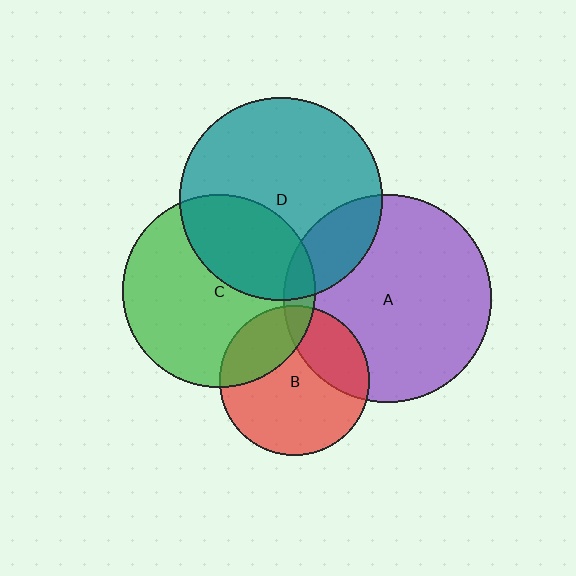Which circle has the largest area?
Circle A (purple).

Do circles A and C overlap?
Yes.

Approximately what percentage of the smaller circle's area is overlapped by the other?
Approximately 10%.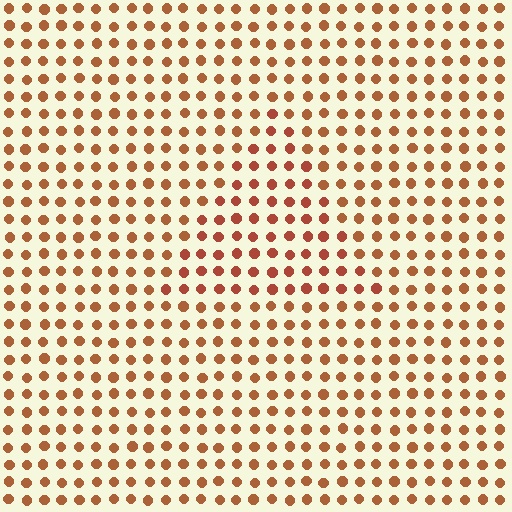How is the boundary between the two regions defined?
The boundary is defined purely by a slight shift in hue (about 15 degrees). Spacing, size, and orientation are identical on both sides.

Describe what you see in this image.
The image is filled with small brown elements in a uniform arrangement. A triangle-shaped region is visible where the elements are tinted to a slightly different hue, forming a subtle color boundary.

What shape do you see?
I see a triangle.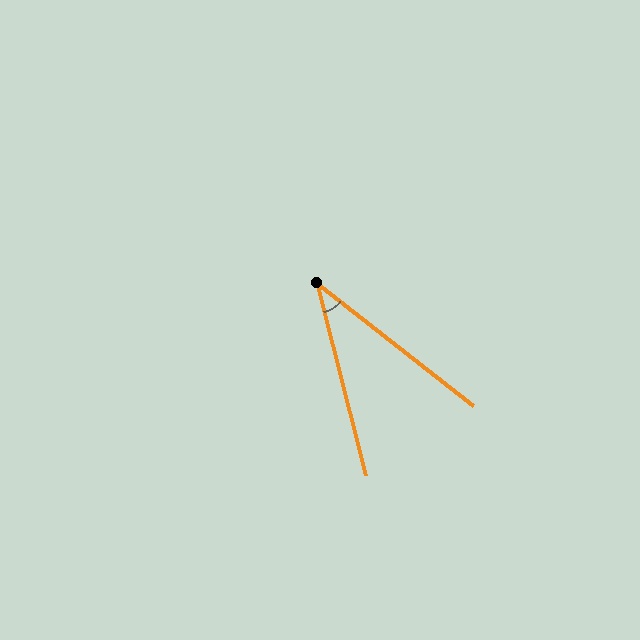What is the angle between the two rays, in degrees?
Approximately 38 degrees.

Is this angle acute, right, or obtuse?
It is acute.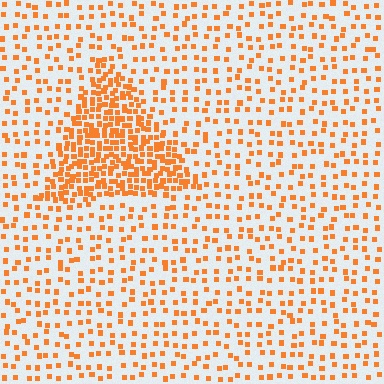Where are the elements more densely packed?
The elements are more densely packed inside the triangle boundary.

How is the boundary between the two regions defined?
The boundary is defined by a change in element density (approximately 2.8x ratio). All elements are the same color, size, and shape.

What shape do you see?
I see a triangle.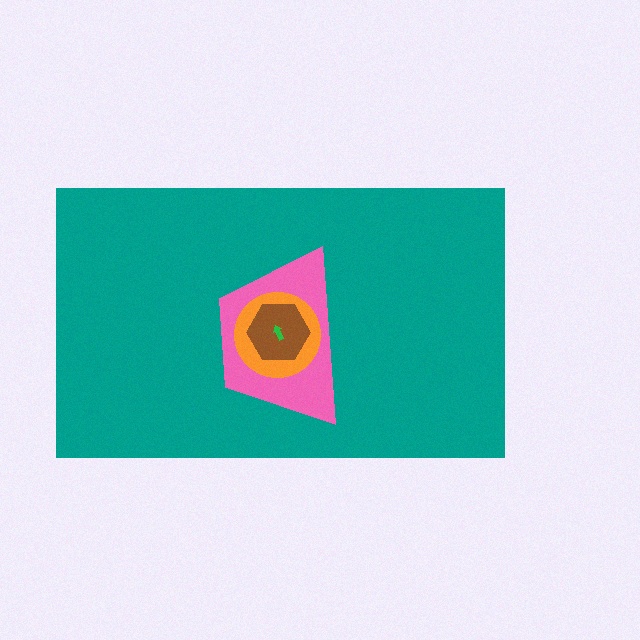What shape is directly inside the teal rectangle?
The pink trapezoid.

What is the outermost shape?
The teal rectangle.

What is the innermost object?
The green arrow.